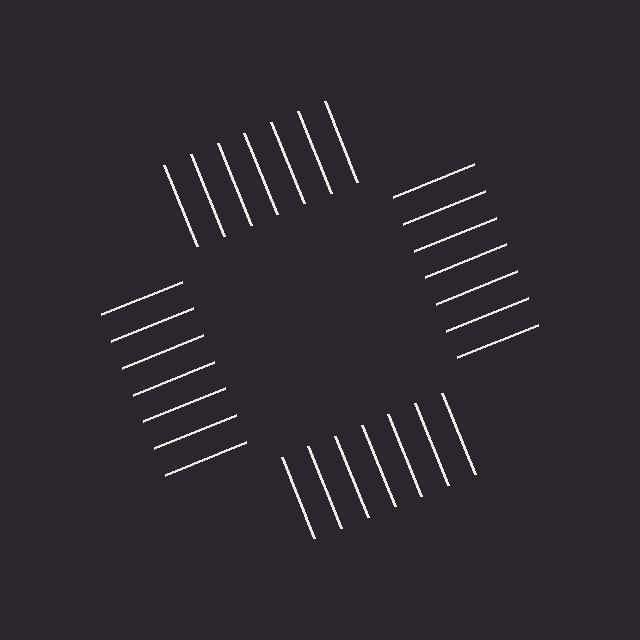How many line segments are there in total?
28 — 7 along each of the 4 edges.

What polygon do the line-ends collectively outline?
An illusory square — the line segments terminate on its edges but no continuous stroke is drawn.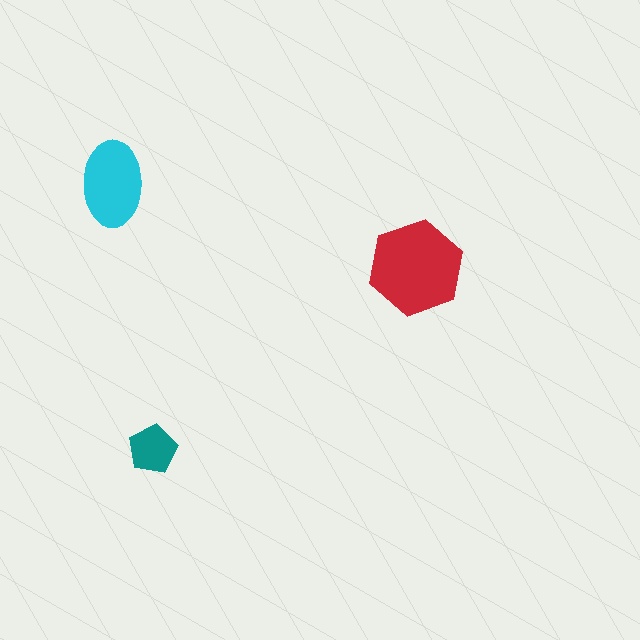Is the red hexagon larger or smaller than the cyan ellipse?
Larger.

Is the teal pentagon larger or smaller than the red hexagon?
Smaller.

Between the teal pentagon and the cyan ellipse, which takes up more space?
The cyan ellipse.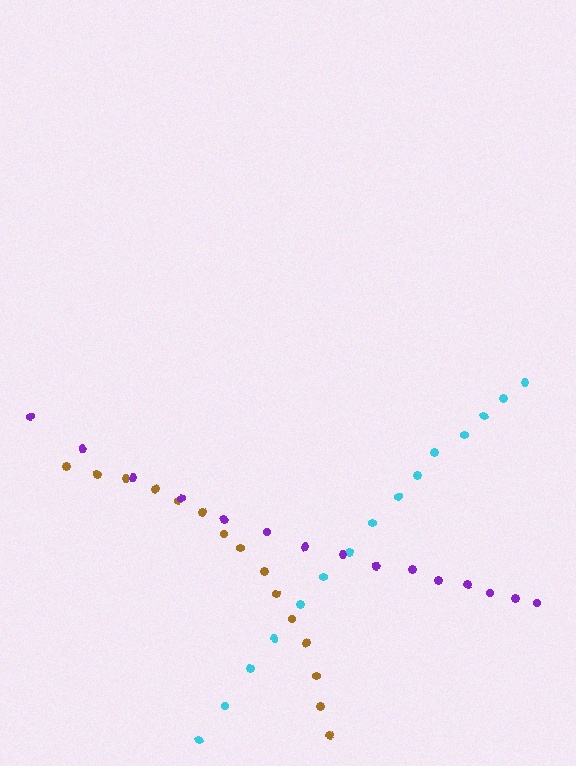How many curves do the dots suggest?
There are 3 distinct paths.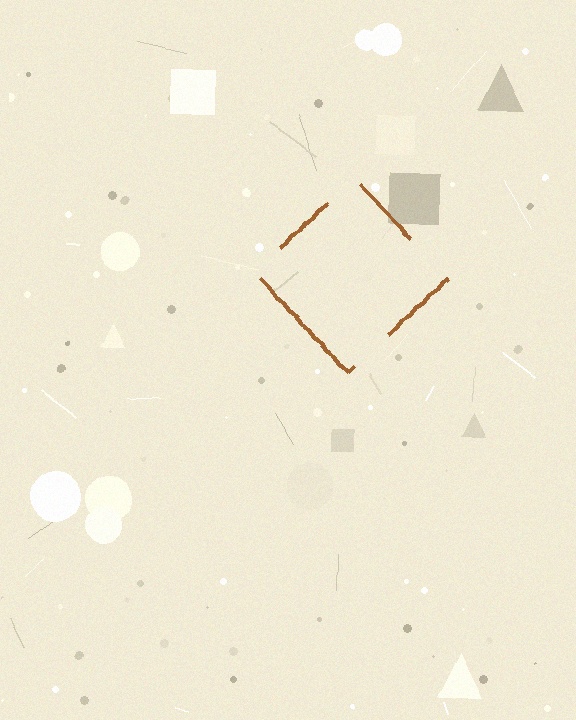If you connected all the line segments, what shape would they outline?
They would outline a diamond.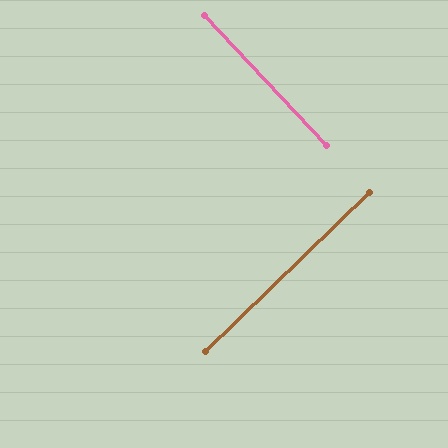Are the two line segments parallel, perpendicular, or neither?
Perpendicular — they meet at approximately 89°.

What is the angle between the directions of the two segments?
Approximately 89 degrees.